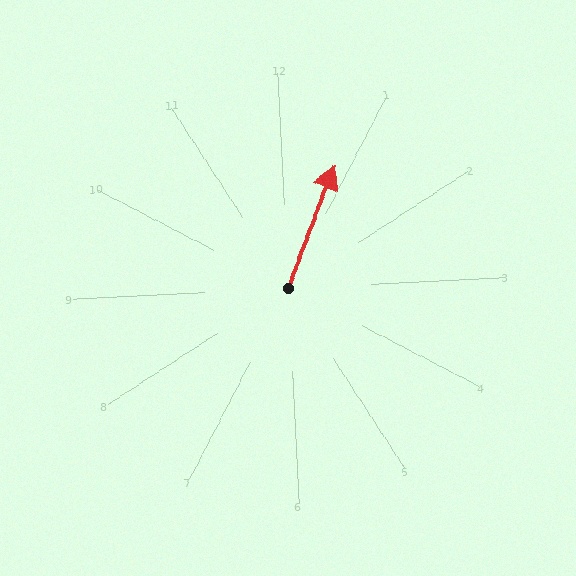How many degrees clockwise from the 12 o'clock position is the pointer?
Approximately 23 degrees.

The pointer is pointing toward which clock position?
Roughly 1 o'clock.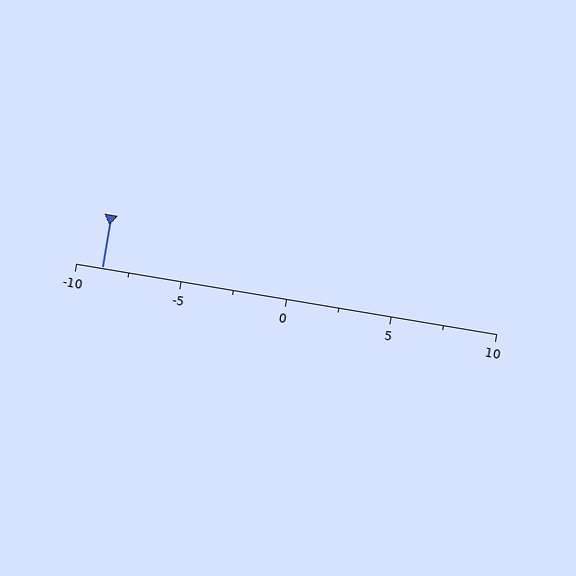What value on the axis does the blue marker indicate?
The marker indicates approximately -8.8.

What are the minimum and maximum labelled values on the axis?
The axis runs from -10 to 10.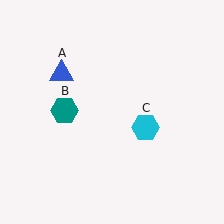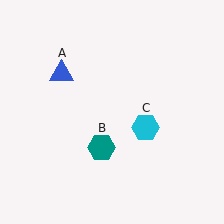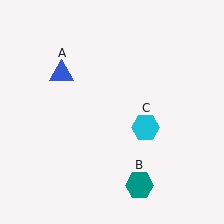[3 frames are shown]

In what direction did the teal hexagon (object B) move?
The teal hexagon (object B) moved down and to the right.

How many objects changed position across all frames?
1 object changed position: teal hexagon (object B).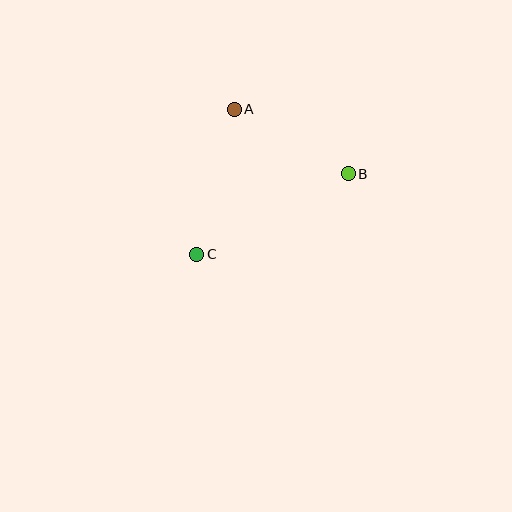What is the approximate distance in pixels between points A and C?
The distance between A and C is approximately 150 pixels.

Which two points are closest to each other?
Points A and B are closest to each other.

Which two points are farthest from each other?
Points B and C are farthest from each other.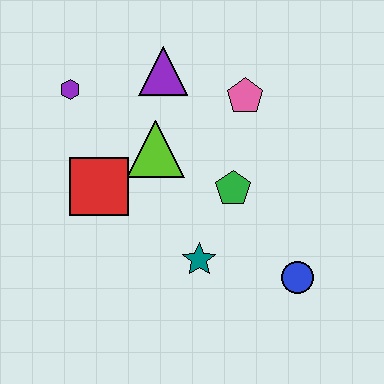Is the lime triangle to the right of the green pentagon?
No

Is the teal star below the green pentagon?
Yes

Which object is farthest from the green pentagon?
The purple hexagon is farthest from the green pentagon.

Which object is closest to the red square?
The lime triangle is closest to the red square.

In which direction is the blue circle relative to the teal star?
The blue circle is to the right of the teal star.